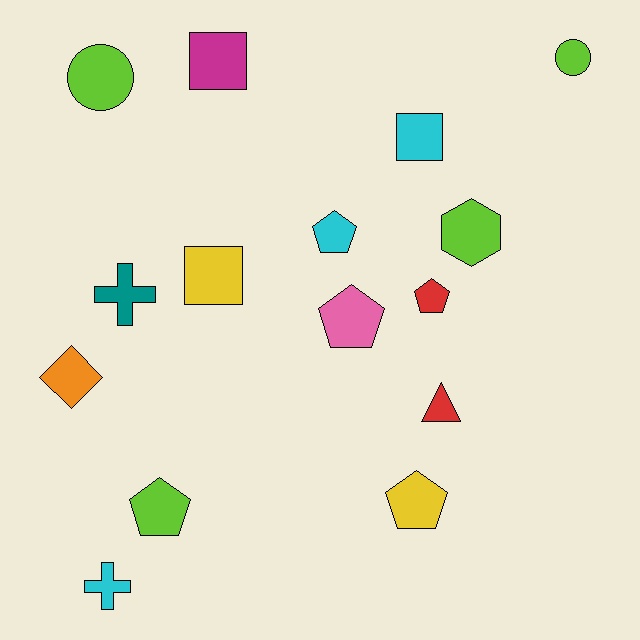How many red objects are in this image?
There are 2 red objects.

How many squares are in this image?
There are 3 squares.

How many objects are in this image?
There are 15 objects.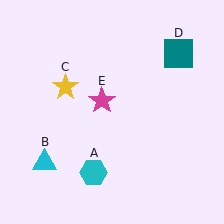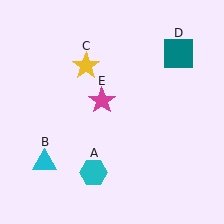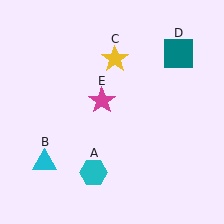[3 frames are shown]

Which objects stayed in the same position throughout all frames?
Cyan hexagon (object A) and cyan triangle (object B) and teal square (object D) and magenta star (object E) remained stationary.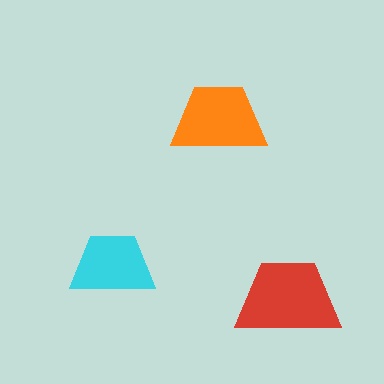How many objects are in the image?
There are 3 objects in the image.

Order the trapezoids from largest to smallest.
the red one, the orange one, the cyan one.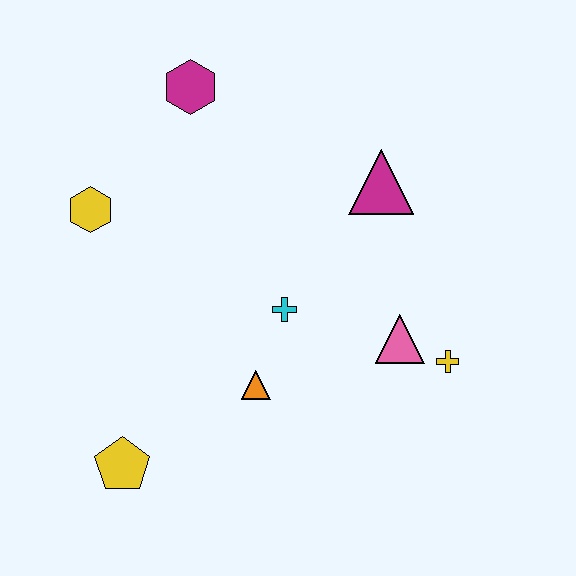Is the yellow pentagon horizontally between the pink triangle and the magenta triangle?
No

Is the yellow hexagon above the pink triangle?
Yes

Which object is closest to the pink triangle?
The yellow cross is closest to the pink triangle.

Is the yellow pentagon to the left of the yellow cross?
Yes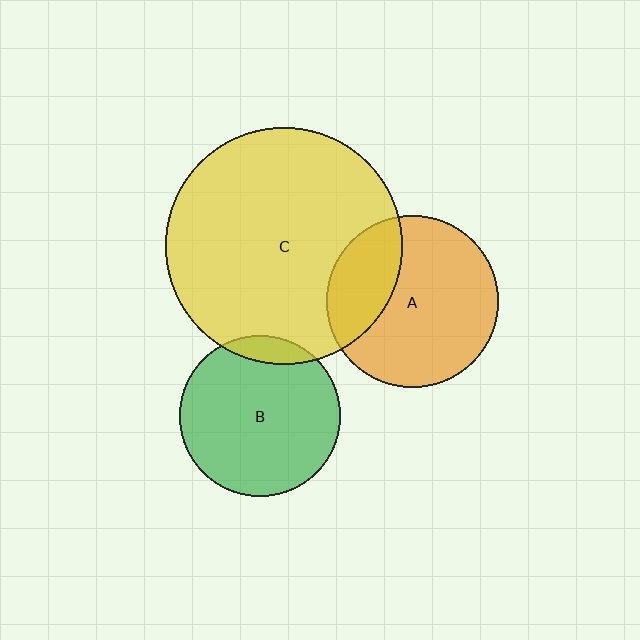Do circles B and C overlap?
Yes.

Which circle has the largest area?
Circle C (yellow).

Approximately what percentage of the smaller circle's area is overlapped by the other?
Approximately 10%.